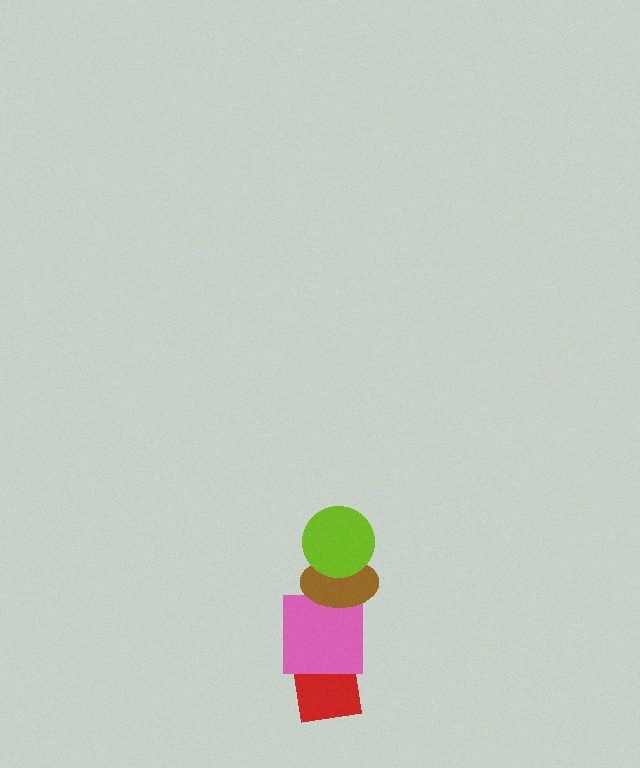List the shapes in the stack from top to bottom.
From top to bottom: the lime circle, the brown ellipse, the pink square, the red square.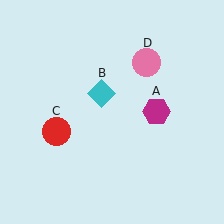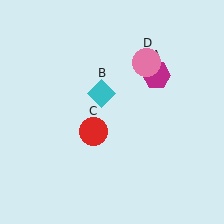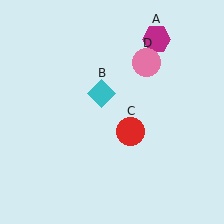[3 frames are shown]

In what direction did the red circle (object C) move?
The red circle (object C) moved right.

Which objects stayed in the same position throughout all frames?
Cyan diamond (object B) and pink circle (object D) remained stationary.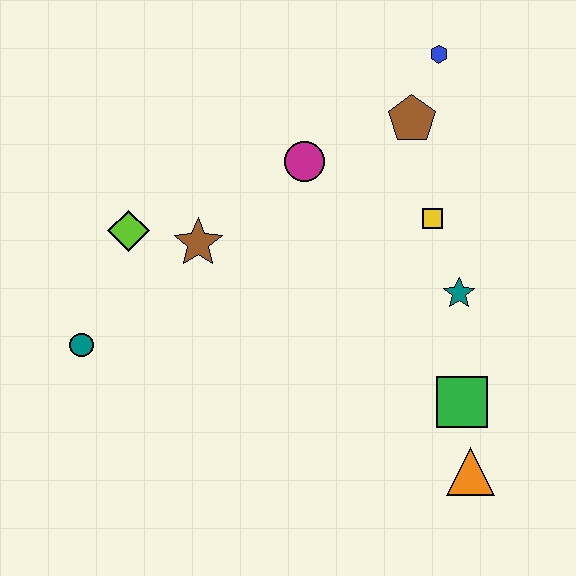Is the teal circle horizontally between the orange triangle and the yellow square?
No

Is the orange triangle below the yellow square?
Yes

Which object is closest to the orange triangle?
The green square is closest to the orange triangle.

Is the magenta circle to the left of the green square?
Yes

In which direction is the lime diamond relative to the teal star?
The lime diamond is to the left of the teal star.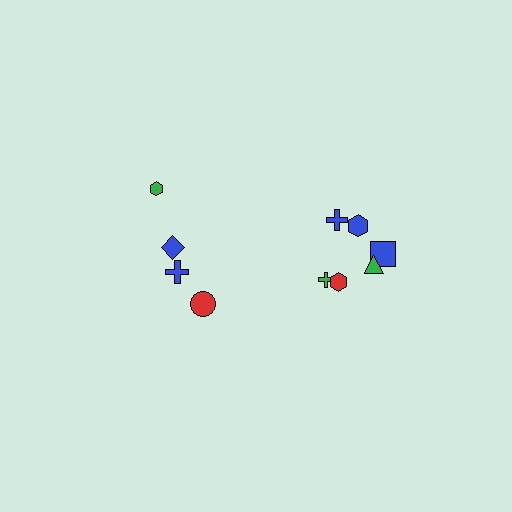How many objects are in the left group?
There are 4 objects.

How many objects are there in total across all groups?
There are 10 objects.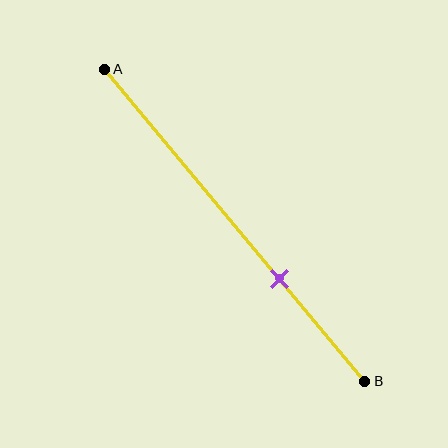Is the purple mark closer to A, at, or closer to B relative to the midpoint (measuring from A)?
The purple mark is closer to point B than the midpoint of segment AB.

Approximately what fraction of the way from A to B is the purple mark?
The purple mark is approximately 65% of the way from A to B.